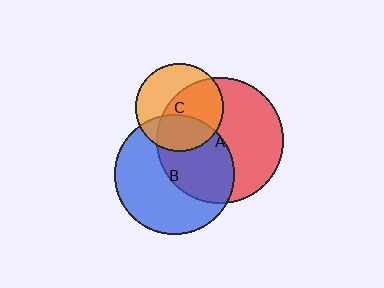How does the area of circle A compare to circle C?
Approximately 2.1 times.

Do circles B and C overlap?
Yes.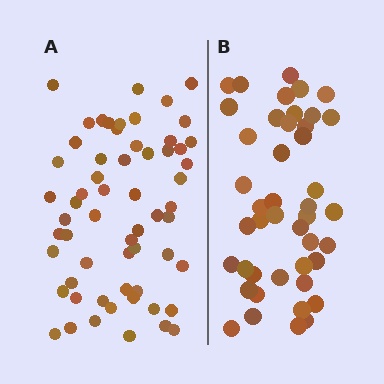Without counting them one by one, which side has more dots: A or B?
Region A (the left region) has more dots.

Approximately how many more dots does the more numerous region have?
Region A has approximately 15 more dots than region B.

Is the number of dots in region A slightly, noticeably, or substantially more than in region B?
Region A has noticeably more, but not dramatically so. The ratio is roughly 1.4 to 1.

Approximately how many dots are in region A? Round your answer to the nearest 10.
About 60 dots.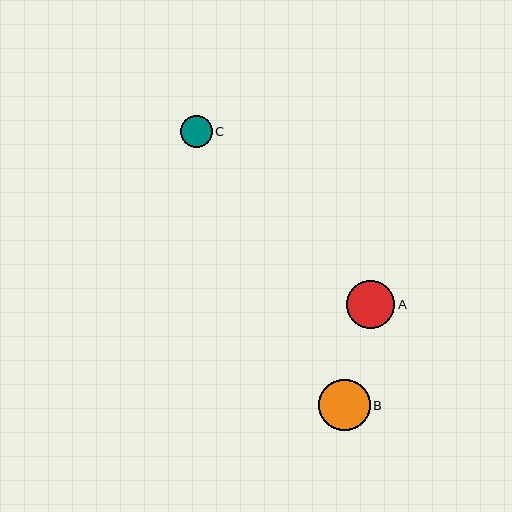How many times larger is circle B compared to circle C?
Circle B is approximately 1.6 times the size of circle C.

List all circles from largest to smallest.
From largest to smallest: B, A, C.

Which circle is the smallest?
Circle C is the smallest with a size of approximately 32 pixels.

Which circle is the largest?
Circle B is the largest with a size of approximately 51 pixels.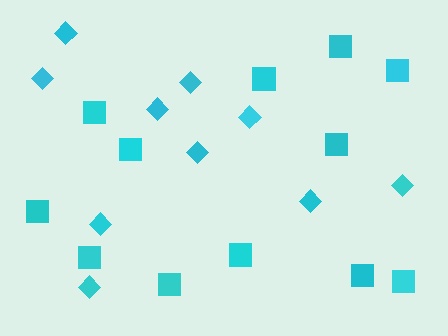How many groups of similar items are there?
There are 2 groups: one group of squares (12) and one group of diamonds (10).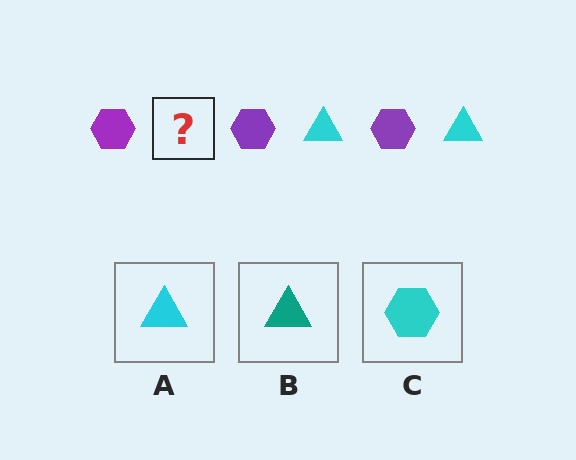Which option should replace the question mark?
Option A.